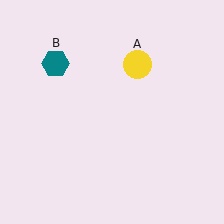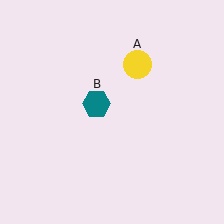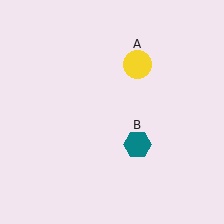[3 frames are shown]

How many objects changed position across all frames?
1 object changed position: teal hexagon (object B).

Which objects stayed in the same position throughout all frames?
Yellow circle (object A) remained stationary.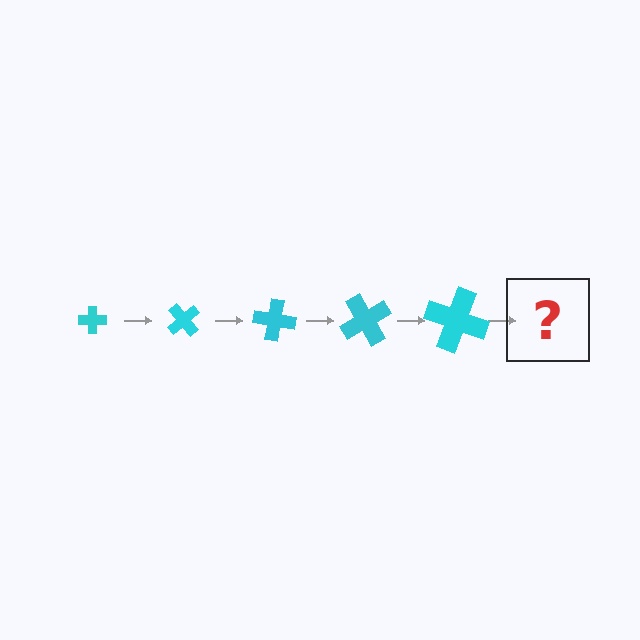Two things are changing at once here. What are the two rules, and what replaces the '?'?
The two rules are that the cross grows larger each step and it rotates 50 degrees each step. The '?' should be a cross, larger than the previous one and rotated 250 degrees from the start.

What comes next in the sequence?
The next element should be a cross, larger than the previous one and rotated 250 degrees from the start.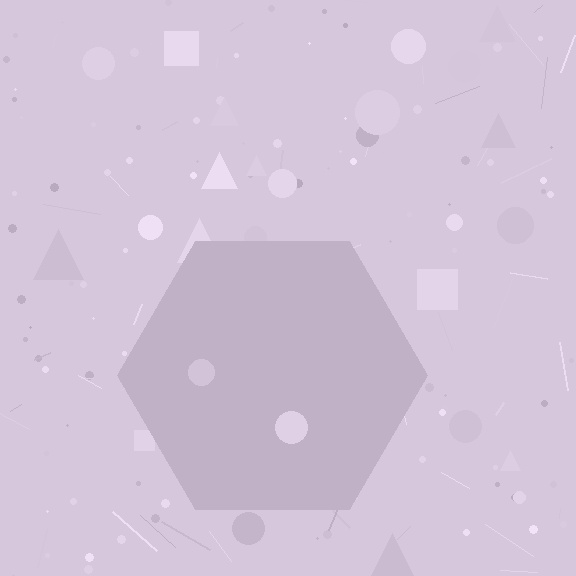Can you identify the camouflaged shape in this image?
The camouflaged shape is a hexagon.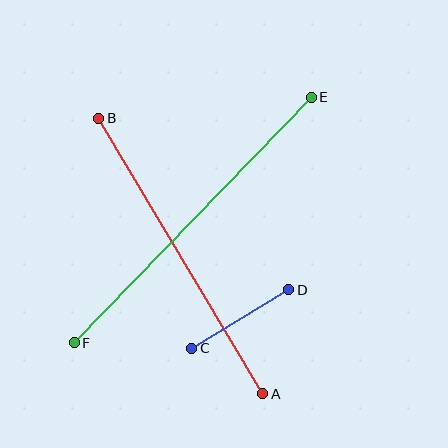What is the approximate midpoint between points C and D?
The midpoint is at approximately (240, 319) pixels.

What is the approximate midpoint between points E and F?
The midpoint is at approximately (193, 220) pixels.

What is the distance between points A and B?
The distance is approximately 320 pixels.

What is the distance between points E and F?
The distance is approximately 342 pixels.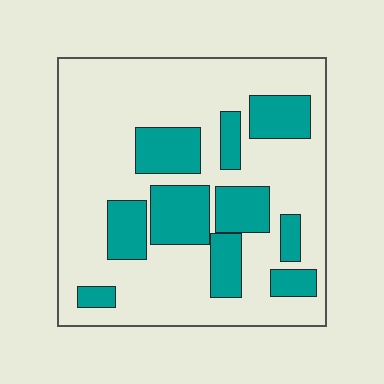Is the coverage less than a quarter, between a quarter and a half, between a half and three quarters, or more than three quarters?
Between a quarter and a half.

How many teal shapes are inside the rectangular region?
10.